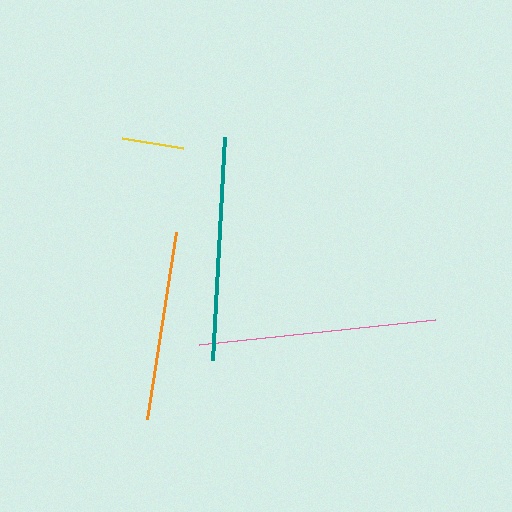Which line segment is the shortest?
The yellow line is the shortest at approximately 62 pixels.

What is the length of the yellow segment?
The yellow segment is approximately 62 pixels long.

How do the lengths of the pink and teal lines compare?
The pink and teal lines are approximately the same length.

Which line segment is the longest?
The pink line is the longest at approximately 238 pixels.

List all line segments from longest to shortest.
From longest to shortest: pink, teal, orange, yellow.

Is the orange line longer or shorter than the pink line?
The pink line is longer than the orange line.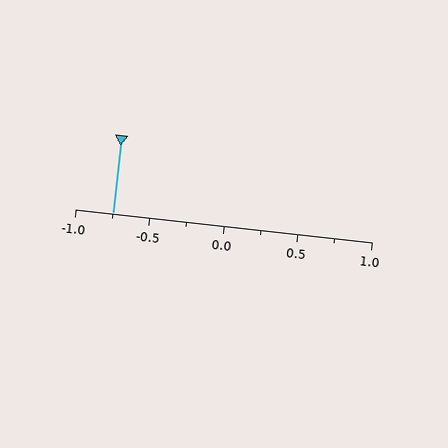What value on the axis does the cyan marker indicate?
The marker indicates approximately -0.75.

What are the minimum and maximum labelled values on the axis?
The axis runs from -1.0 to 1.0.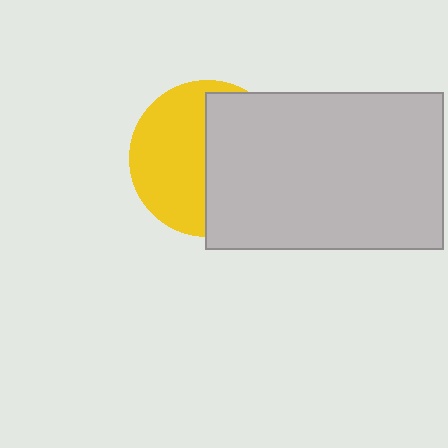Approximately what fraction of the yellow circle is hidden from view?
Roughly 50% of the yellow circle is hidden behind the light gray rectangle.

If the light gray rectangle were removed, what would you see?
You would see the complete yellow circle.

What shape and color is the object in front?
The object in front is a light gray rectangle.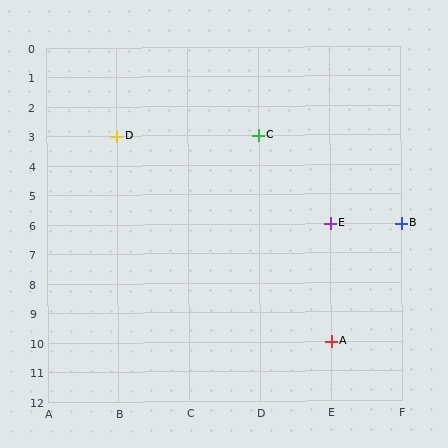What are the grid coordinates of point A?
Point A is at grid coordinates (E, 10).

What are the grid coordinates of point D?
Point D is at grid coordinates (B, 3).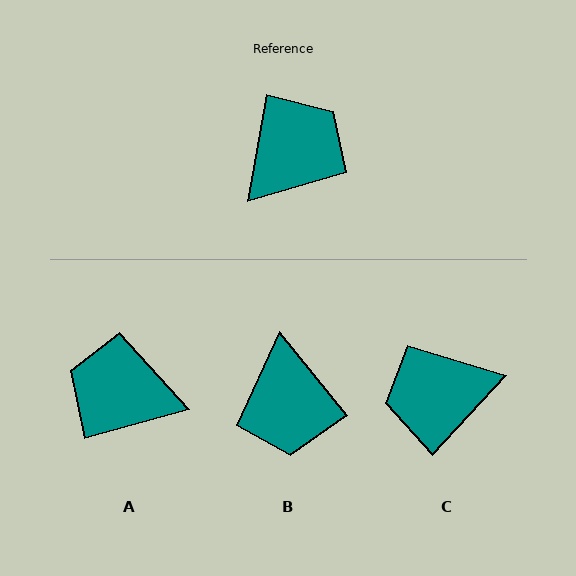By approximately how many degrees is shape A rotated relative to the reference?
Approximately 116 degrees counter-clockwise.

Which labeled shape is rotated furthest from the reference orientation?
C, about 147 degrees away.